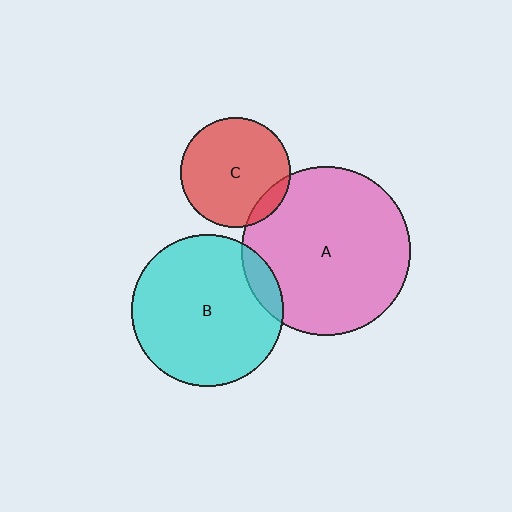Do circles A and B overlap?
Yes.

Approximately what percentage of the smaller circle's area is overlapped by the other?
Approximately 10%.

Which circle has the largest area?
Circle A (pink).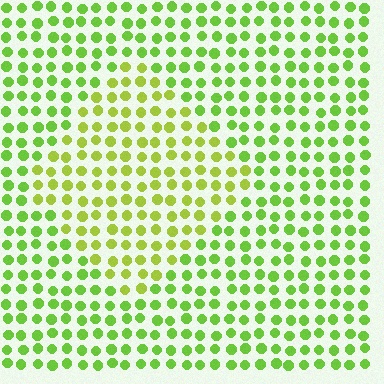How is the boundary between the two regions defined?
The boundary is defined purely by a slight shift in hue (about 23 degrees). Spacing, size, and orientation are identical on both sides.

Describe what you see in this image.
The image is filled with small lime elements in a uniform arrangement. A diamond-shaped region is visible where the elements are tinted to a slightly different hue, forming a subtle color boundary.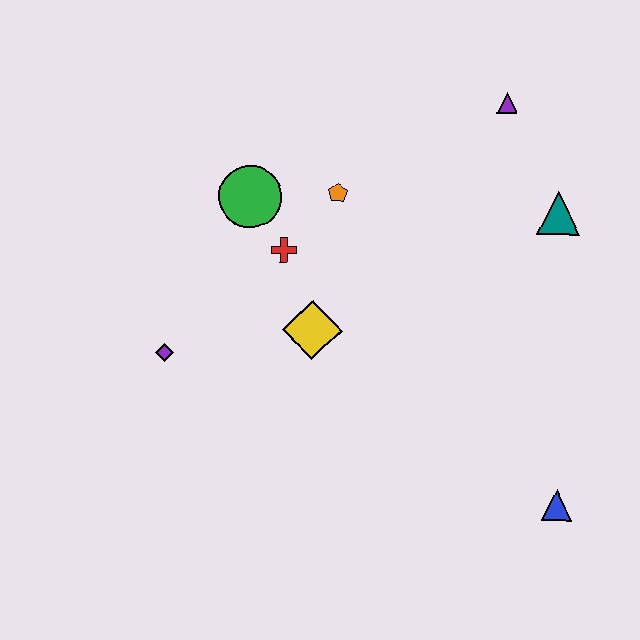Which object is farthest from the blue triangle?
The green circle is farthest from the blue triangle.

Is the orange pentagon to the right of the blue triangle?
No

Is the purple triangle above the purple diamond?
Yes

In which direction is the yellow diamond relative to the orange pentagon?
The yellow diamond is below the orange pentagon.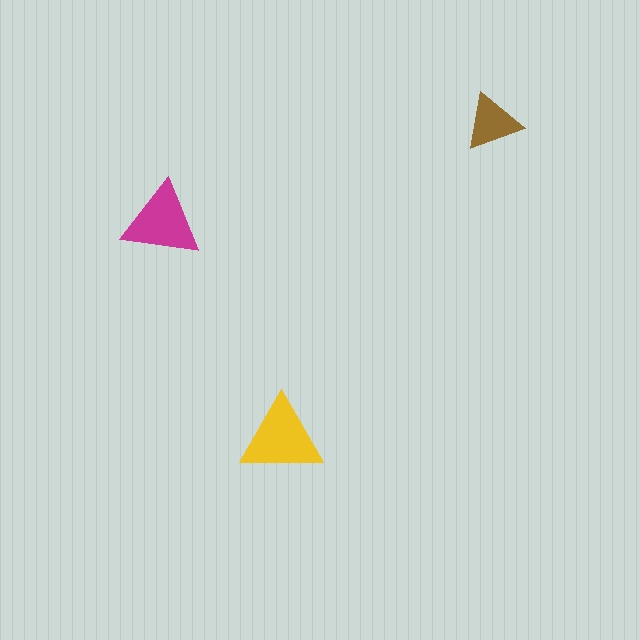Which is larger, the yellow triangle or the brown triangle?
The yellow one.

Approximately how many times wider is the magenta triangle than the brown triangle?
About 1.5 times wider.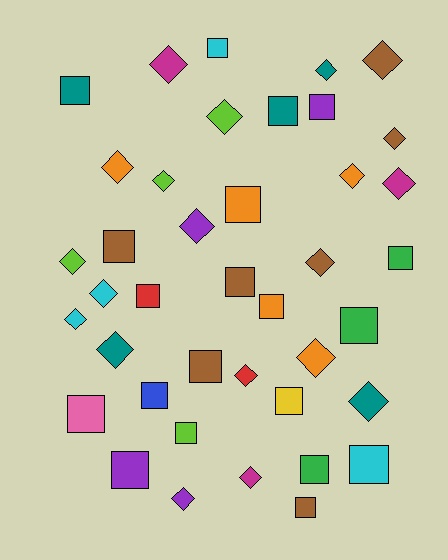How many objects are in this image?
There are 40 objects.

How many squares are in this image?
There are 20 squares.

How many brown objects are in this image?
There are 7 brown objects.